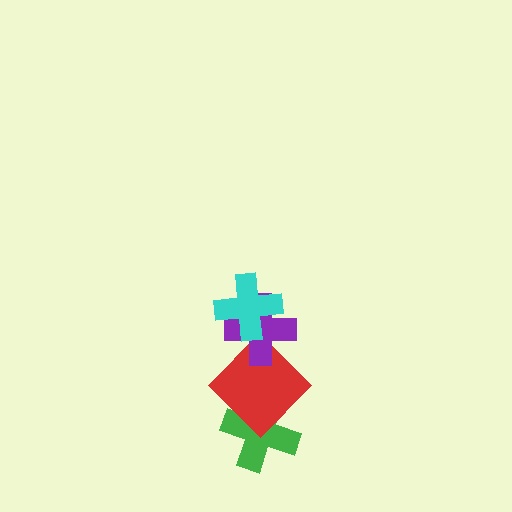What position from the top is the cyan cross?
The cyan cross is 1st from the top.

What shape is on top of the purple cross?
The cyan cross is on top of the purple cross.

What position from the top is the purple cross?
The purple cross is 2nd from the top.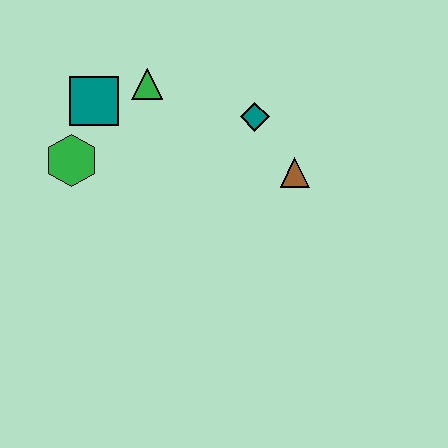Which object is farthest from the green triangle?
The brown triangle is farthest from the green triangle.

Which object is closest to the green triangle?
The teal square is closest to the green triangle.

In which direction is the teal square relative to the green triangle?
The teal square is to the left of the green triangle.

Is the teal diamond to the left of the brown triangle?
Yes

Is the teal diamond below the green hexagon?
No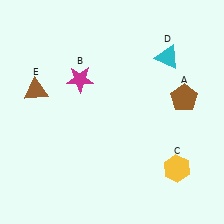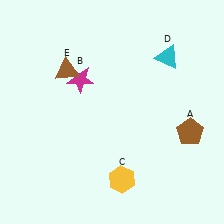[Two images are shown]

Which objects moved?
The objects that moved are: the brown pentagon (A), the yellow hexagon (C), the brown triangle (E).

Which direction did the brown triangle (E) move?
The brown triangle (E) moved right.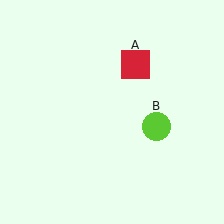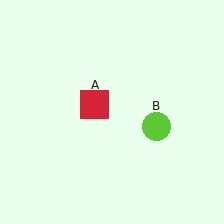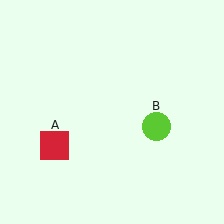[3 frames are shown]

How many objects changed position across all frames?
1 object changed position: red square (object A).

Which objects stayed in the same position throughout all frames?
Lime circle (object B) remained stationary.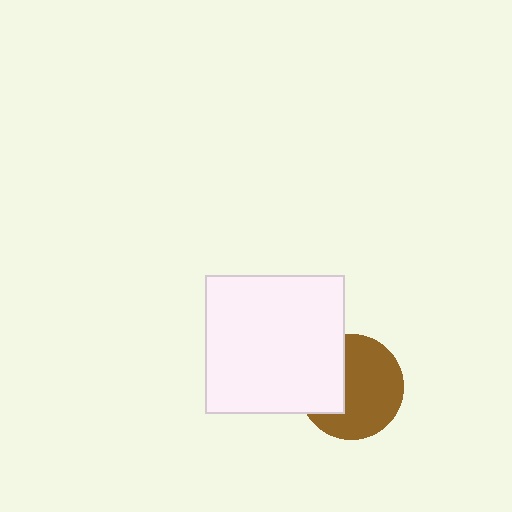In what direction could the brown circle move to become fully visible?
The brown circle could move right. That would shift it out from behind the white square entirely.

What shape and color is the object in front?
The object in front is a white square.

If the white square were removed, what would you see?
You would see the complete brown circle.